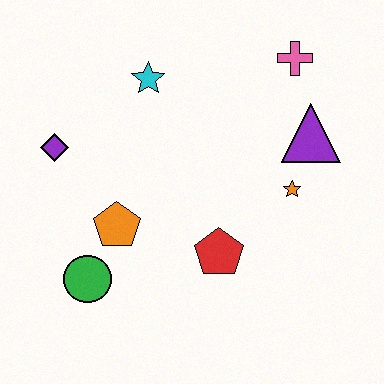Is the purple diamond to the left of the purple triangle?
Yes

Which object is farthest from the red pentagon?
The pink cross is farthest from the red pentagon.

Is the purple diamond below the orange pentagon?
No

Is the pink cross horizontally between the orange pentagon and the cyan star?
No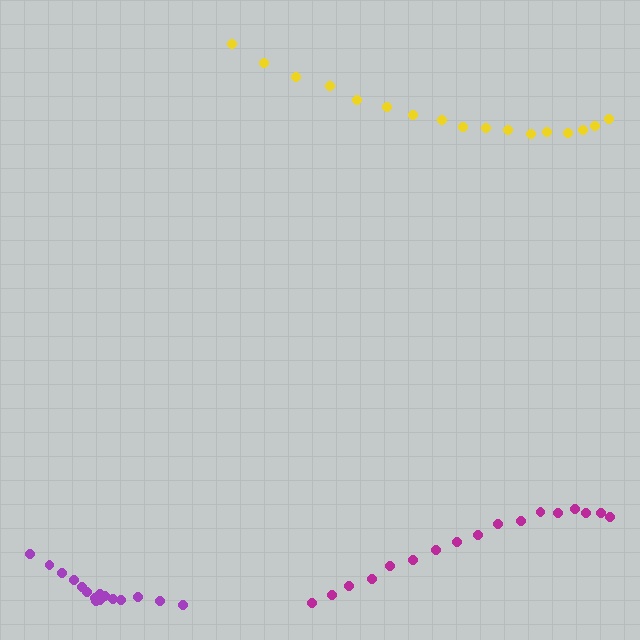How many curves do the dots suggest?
There are 3 distinct paths.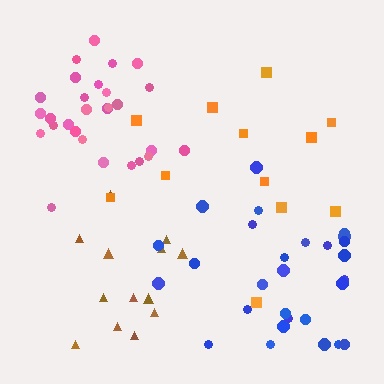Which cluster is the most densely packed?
Pink.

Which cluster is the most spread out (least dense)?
Orange.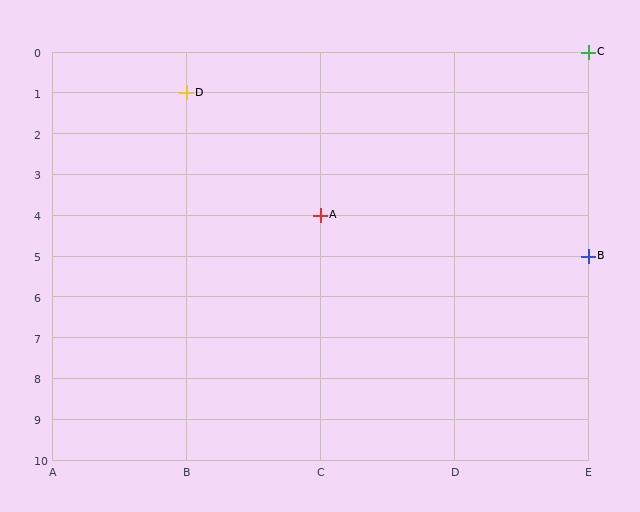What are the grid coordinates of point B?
Point B is at grid coordinates (E, 5).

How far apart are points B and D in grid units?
Points B and D are 3 columns and 4 rows apart (about 5.0 grid units diagonally).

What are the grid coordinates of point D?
Point D is at grid coordinates (B, 1).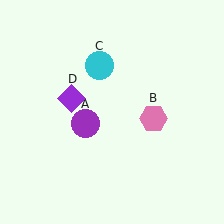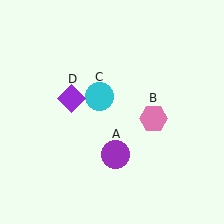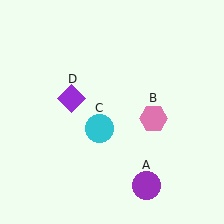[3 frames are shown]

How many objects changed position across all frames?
2 objects changed position: purple circle (object A), cyan circle (object C).